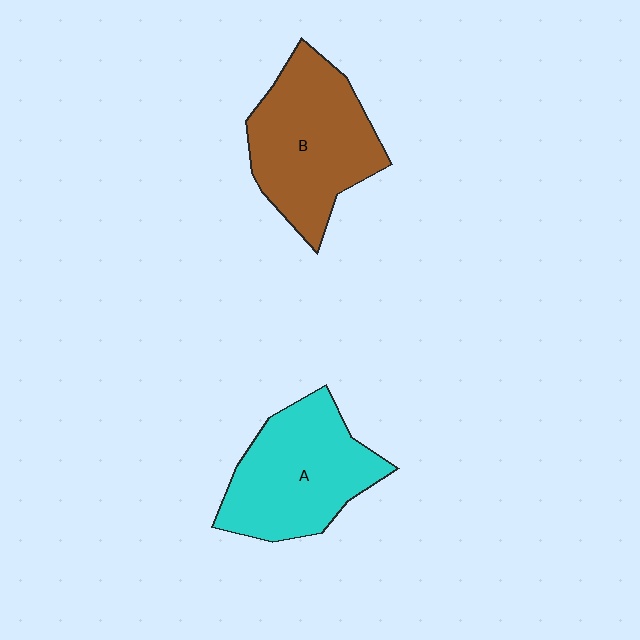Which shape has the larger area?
Shape B (brown).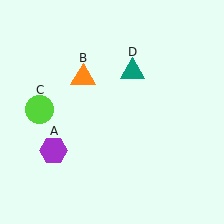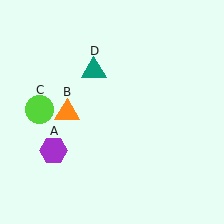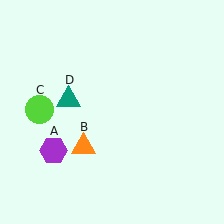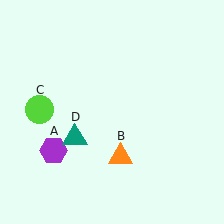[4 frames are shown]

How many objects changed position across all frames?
2 objects changed position: orange triangle (object B), teal triangle (object D).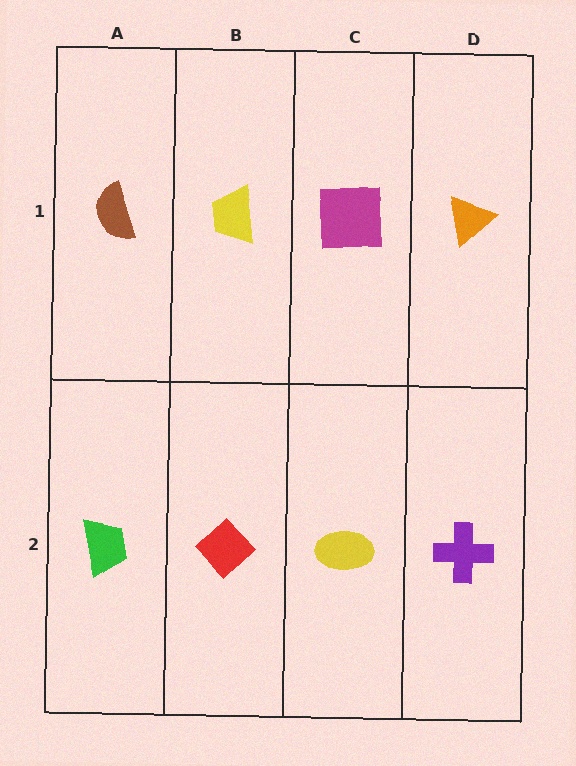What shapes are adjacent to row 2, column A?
A brown semicircle (row 1, column A), a red diamond (row 2, column B).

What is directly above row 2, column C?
A magenta square.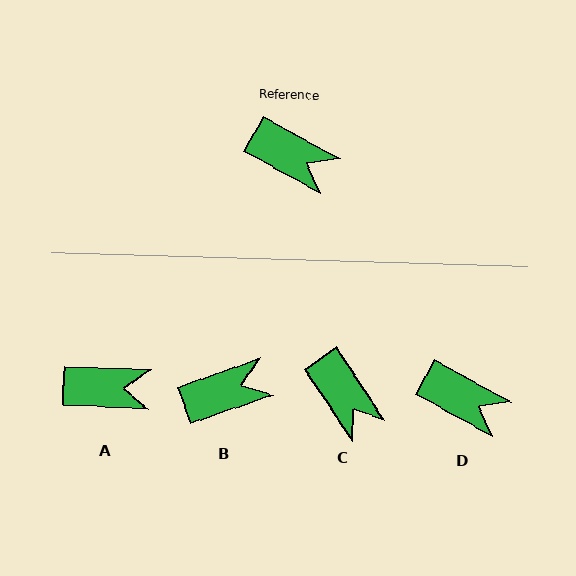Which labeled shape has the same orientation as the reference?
D.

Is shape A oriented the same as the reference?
No, it is off by about 26 degrees.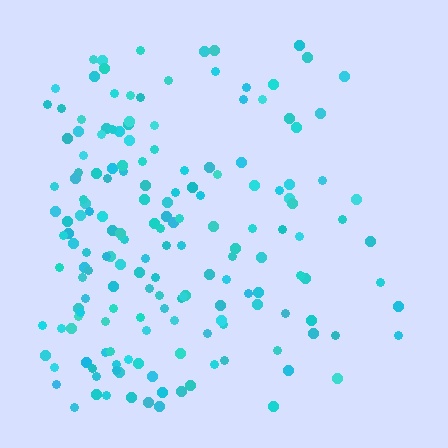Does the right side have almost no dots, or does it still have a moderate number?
Still a moderate number, just noticeably fewer than the left.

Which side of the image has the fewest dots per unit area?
The right.